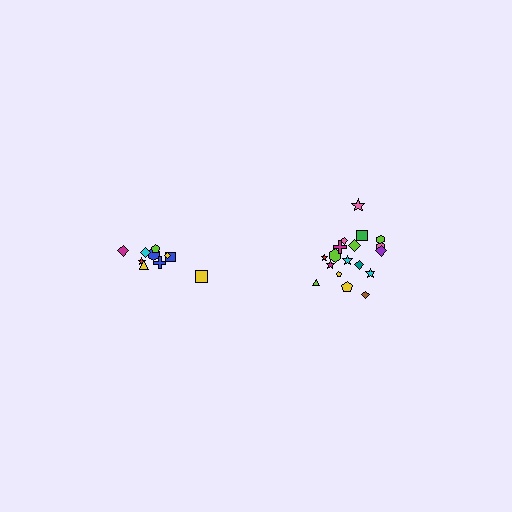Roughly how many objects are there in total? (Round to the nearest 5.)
Roughly 30 objects in total.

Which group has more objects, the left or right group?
The right group.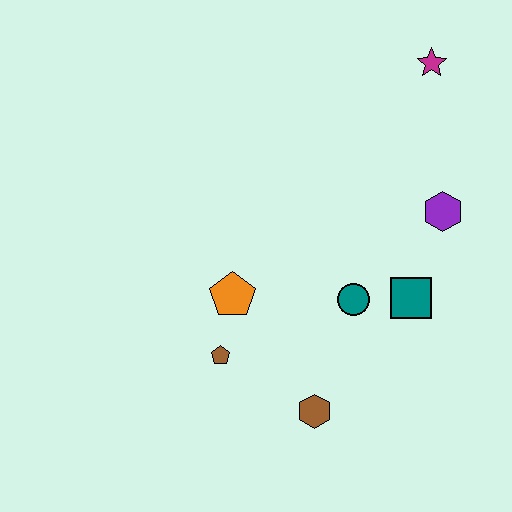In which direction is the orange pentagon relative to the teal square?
The orange pentagon is to the left of the teal square.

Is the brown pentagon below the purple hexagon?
Yes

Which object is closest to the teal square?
The teal circle is closest to the teal square.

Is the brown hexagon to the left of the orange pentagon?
No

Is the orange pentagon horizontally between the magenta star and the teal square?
No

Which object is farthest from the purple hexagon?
The brown pentagon is farthest from the purple hexagon.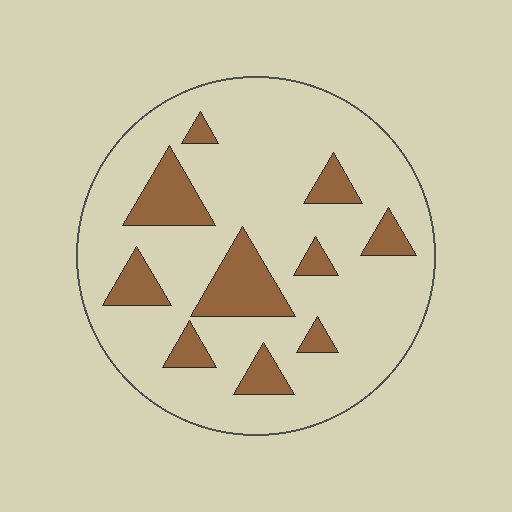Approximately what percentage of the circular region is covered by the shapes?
Approximately 20%.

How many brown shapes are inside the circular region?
10.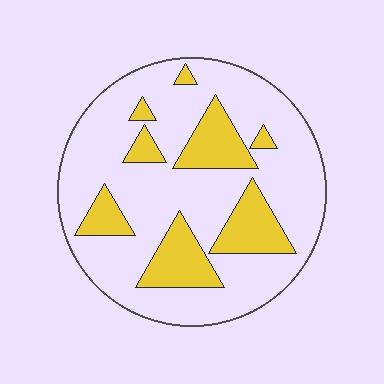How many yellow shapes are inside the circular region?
8.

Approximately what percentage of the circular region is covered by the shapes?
Approximately 25%.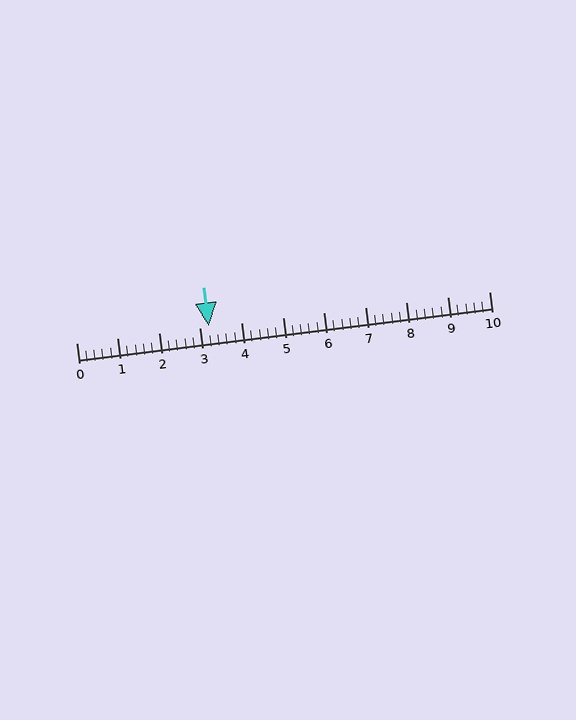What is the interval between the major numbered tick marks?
The major tick marks are spaced 1 units apart.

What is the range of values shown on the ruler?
The ruler shows values from 0 to 10.